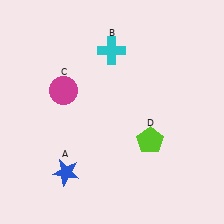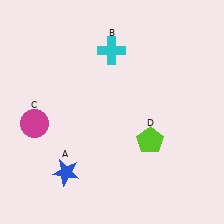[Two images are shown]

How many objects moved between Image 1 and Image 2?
1 object moved between the two images.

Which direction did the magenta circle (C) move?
The magenta circle (C) moved down.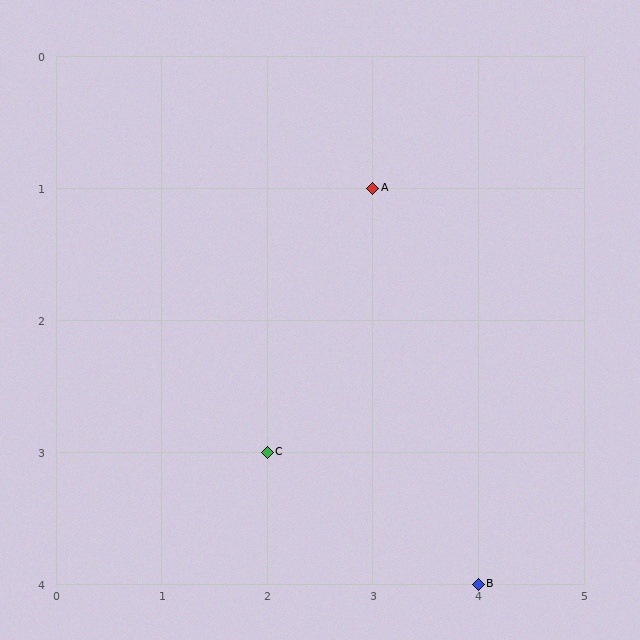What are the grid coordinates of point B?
Point B is at grid coordinates (4, 4).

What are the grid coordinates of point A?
Point A is at grid coordinates (3, 1).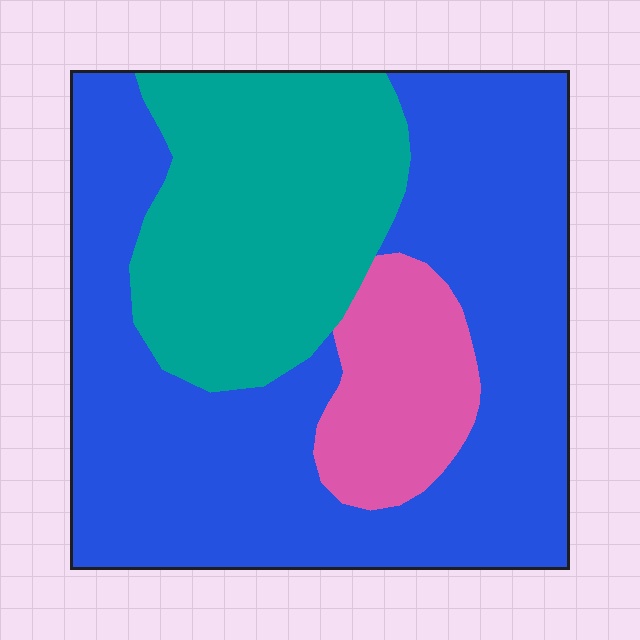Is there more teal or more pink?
Teal.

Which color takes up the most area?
Blue, at roughly 60%.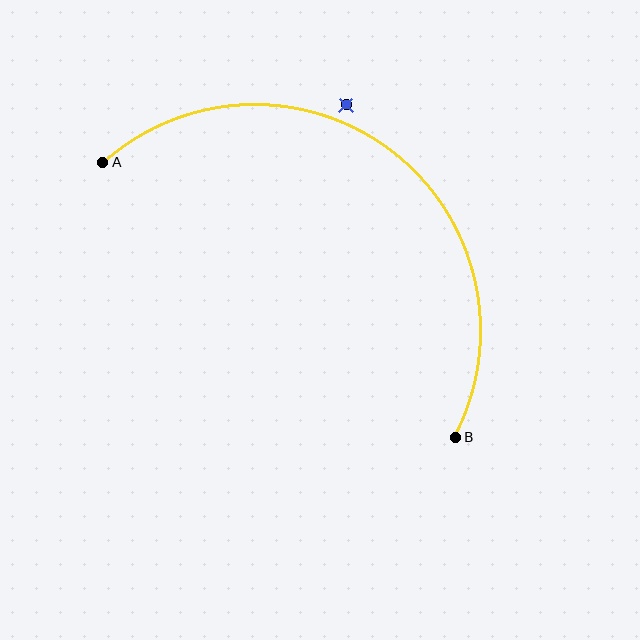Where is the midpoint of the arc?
The arc midpoint is the point on the curve farthest from the straight line joining A and B. It sits above and to the right of that line.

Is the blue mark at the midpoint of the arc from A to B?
No — the blue mark does not lie on the arc at all. It sits slightly outside the curve.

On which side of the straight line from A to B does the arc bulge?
The arc bulges above and to the right of the straight line connecting A and B.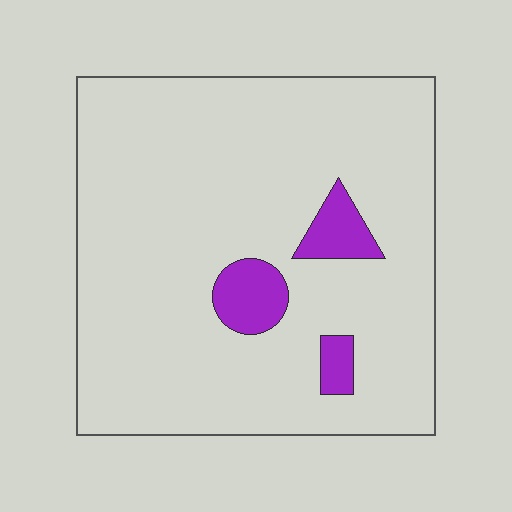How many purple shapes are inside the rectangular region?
3.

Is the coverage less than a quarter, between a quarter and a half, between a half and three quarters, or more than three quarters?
Less than a quarter.